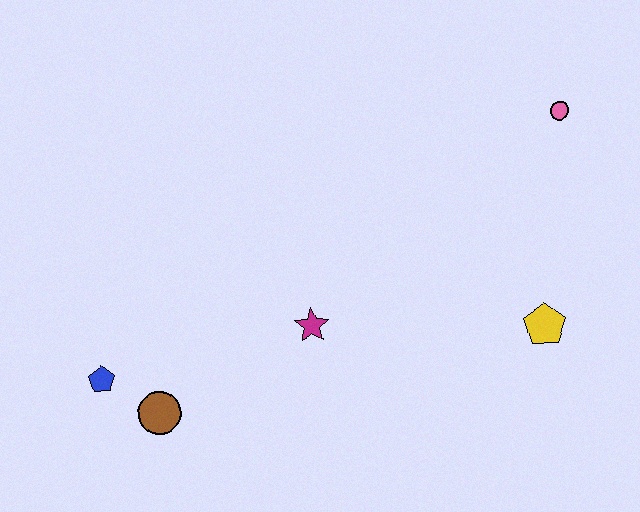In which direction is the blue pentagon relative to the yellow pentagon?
The blue pentagon is to the left of the yellow pentagon.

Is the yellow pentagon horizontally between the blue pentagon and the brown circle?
No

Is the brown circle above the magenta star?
No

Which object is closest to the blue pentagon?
The brown circle is closest to the blue pentagon.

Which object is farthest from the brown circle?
The pink circle is farthest from the brown circle.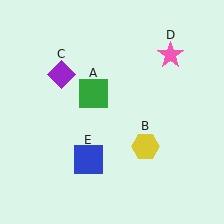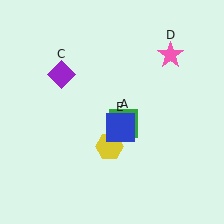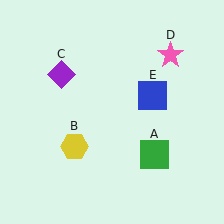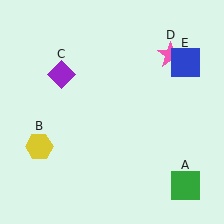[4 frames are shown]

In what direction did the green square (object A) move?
The green square (object A) moved down and to the right.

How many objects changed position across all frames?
3 objects changed position: green square (object A), yellow hexagon (object B), blue square (object E).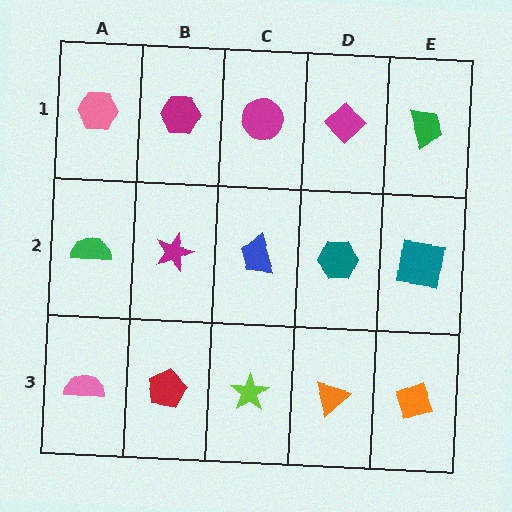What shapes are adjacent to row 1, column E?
A teal square (row 2, column E), a magenta diamond (row 1, column D).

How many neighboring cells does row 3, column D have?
3.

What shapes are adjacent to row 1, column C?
A blue trapezoid (row 2, column C), a magenta hexagon (row 1, column B), a magenta diamond (row 1, column D).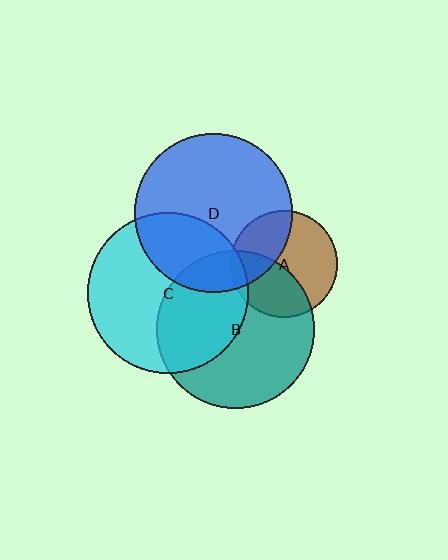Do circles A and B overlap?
Yes.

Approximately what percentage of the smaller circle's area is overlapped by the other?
Approximately 40%.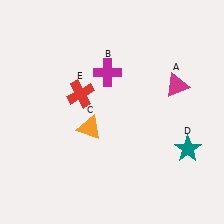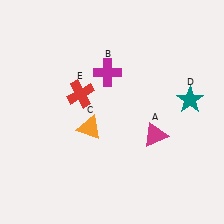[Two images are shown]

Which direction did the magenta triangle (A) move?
The magenta triangle (A) moved down.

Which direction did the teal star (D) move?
The teal star (D) moved up.